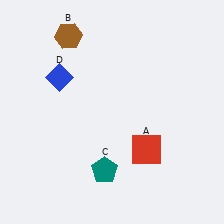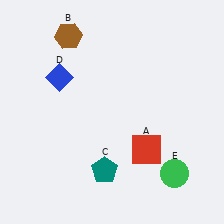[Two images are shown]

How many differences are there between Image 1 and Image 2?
There is 1 difference between the two images.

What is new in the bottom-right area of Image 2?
A green circle (E) was added in the bottom-right area of Image 2.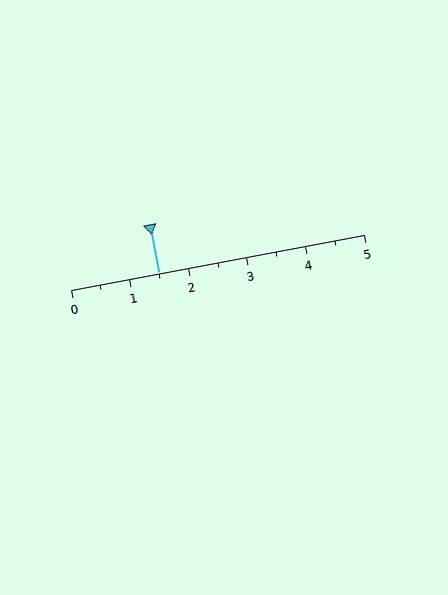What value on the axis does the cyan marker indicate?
The marker indicates approximately 1.5.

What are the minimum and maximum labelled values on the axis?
The axis runs from 0 to 5.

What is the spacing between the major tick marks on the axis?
The major ticks are spaced 1 apart.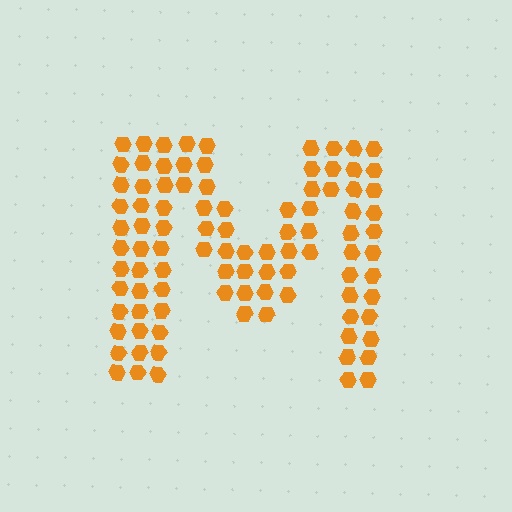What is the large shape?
The large shape is the letter M.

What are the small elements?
The small elements are hexagons.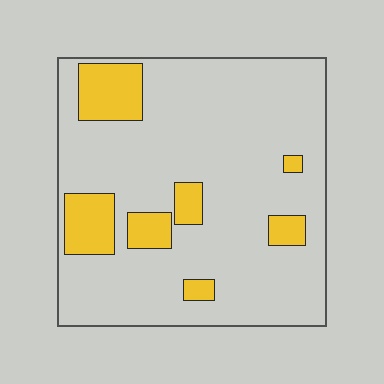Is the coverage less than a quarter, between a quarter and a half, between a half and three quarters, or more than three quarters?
Less than a quarter.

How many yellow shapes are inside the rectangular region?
7.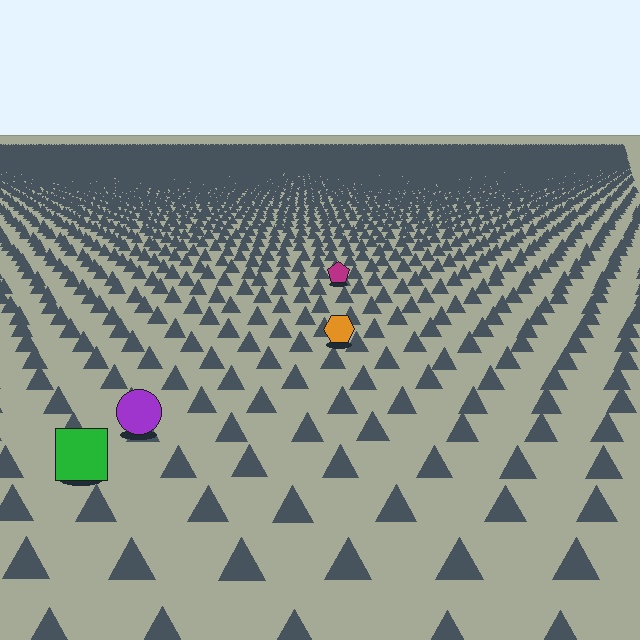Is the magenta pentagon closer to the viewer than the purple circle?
No. The purple circle is closer — you can tell from the texture gradient: the ground texture is coarser near it.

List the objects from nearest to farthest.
From nearest to farthest: the green square, the purple circle, the orange hexagon, the magenta pentagon.